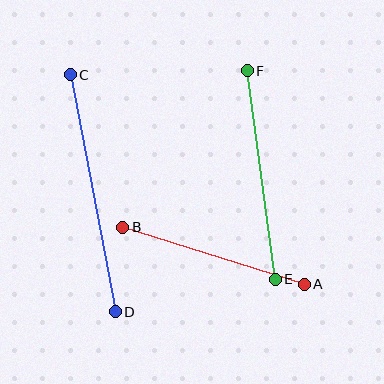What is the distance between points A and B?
The distance is approximately 191 pixels.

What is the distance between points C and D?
The distance is approximately 241 pixels.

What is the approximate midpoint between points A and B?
The midpoint is at approximately (213, 256) pixels.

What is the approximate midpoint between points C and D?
The midpoint is at approximately (93, 193) pixels.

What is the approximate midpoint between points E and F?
The midpoint is at approximately (261, 175) pixels.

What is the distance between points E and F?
The distance is approximately 210 pixels.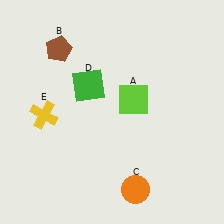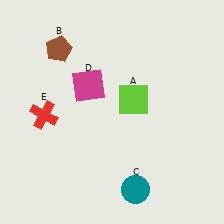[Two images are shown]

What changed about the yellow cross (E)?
In Image 1, E is yellow. In Image 2, it changed to red.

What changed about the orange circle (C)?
In Image 1, C is orange. In Image 2, it changed to teal.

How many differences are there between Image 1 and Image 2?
There are 3 differences between the two images.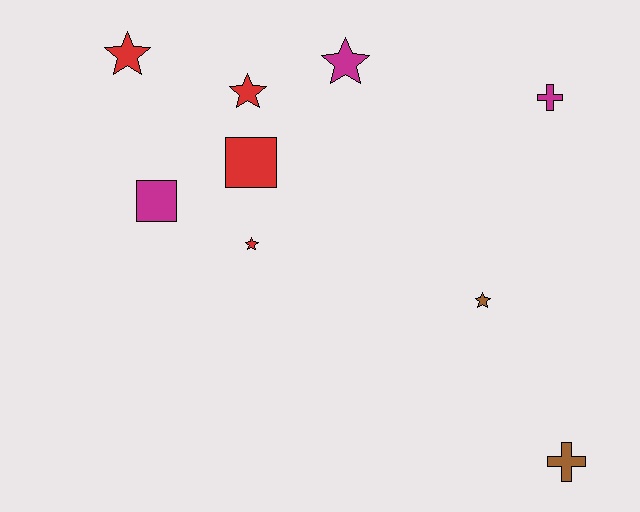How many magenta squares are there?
There is 1 magenta square.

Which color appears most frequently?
Red, with 4 objects.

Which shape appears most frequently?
Star, with 5 objects.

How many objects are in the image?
There are 9 objects.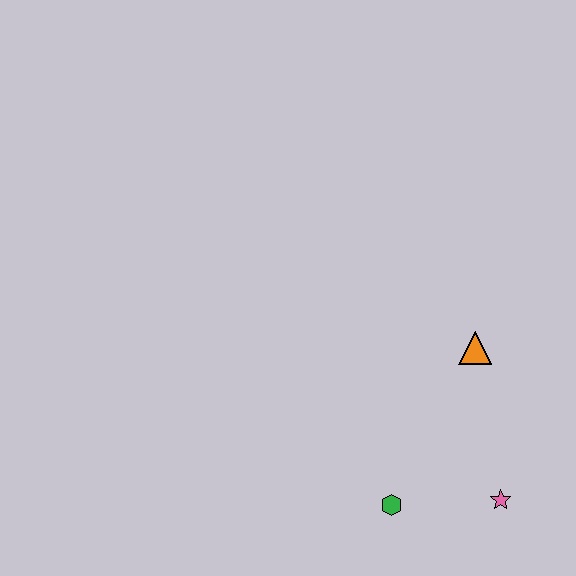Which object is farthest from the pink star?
The orange triangle is farthest from the pink star.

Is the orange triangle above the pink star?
Yes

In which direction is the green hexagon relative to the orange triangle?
The green hexagon is below the orange triangle.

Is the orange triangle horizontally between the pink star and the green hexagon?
Yes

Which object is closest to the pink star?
The green hexagon is closest to the pink star.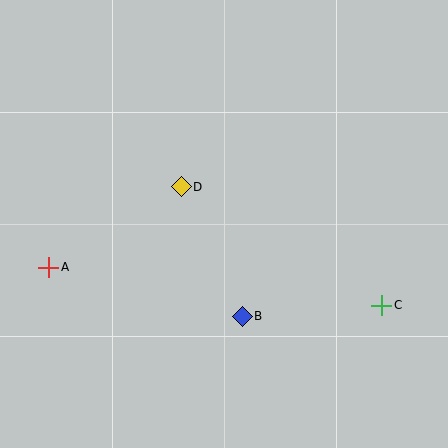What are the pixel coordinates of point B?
Point B is at (242, 316).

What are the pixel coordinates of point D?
Point D is at (181, 187).